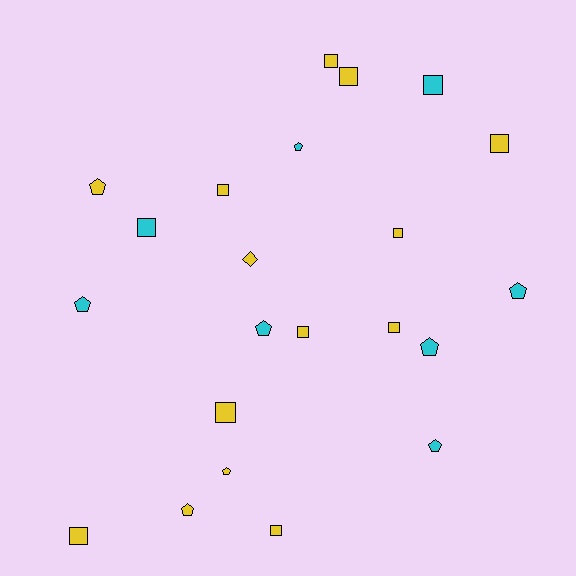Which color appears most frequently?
Yellow, with 14 objects.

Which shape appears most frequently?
Square, with 12 objects.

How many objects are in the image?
There are 22 objects.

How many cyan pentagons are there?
There are 6 cyan pentagons.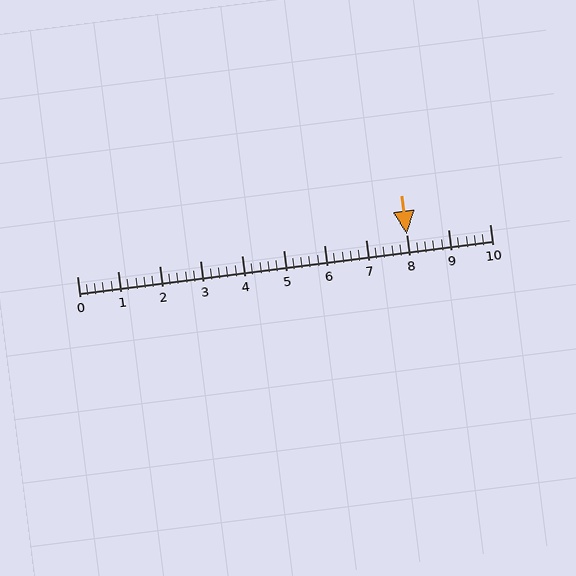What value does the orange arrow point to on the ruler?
The orange arrow points to approximately 8.0.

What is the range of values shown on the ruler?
The ruler shows values from 0 to 10.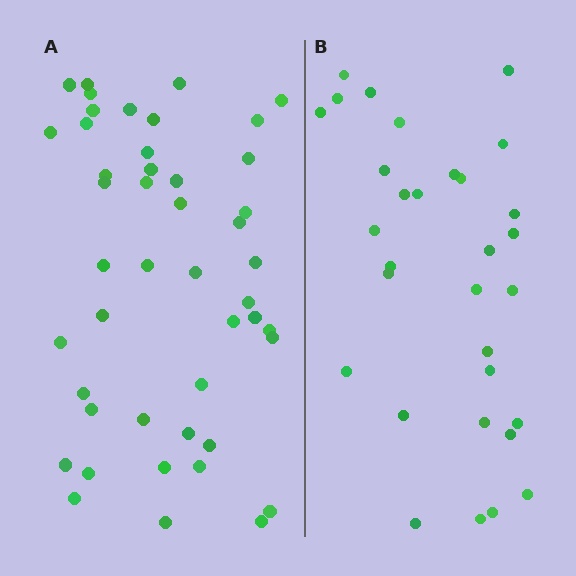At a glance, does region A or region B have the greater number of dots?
Region A (the left region) has more dots.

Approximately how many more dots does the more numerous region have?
Region A has approximately 15 more dots than region B.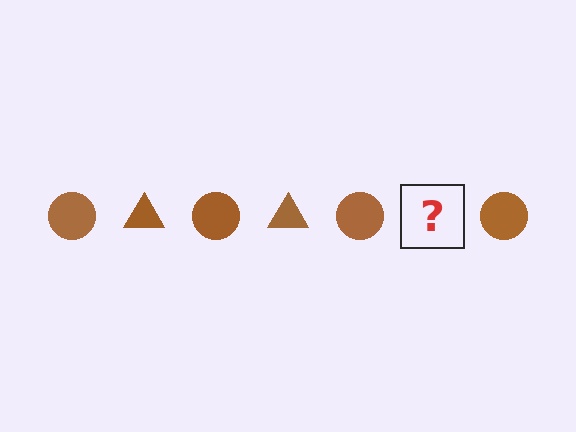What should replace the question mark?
The question mark should be replaced with a brown triangle.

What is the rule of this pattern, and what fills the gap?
The rule is that the pattern cycles through circle, triangle shapes in brown. The gap should be filled with a brown triangle.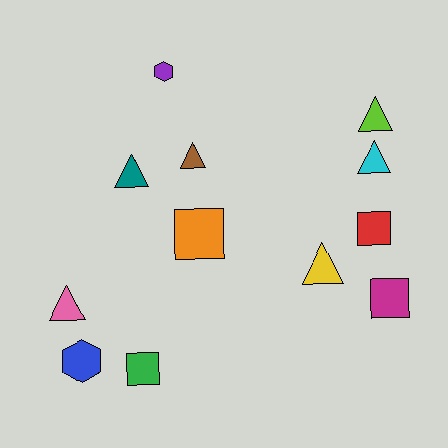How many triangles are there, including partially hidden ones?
There are 6 triangles.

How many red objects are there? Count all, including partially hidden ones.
There is 1 red object.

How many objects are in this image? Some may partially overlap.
There are 12 objects.